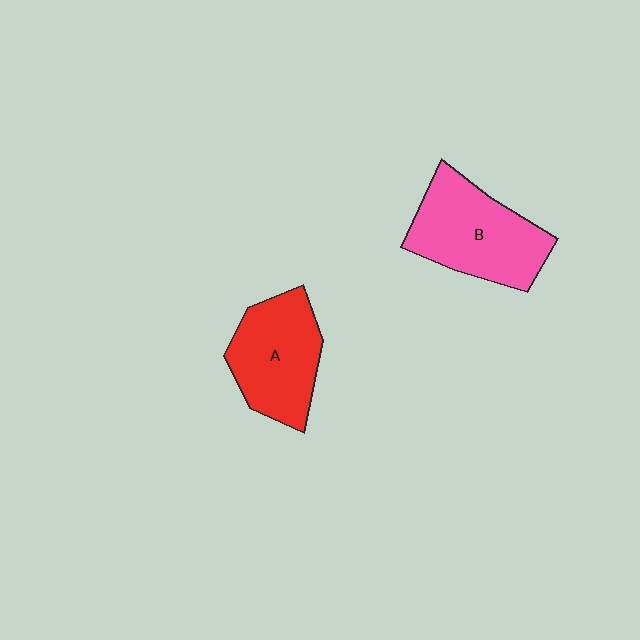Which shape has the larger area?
Shape B (pink).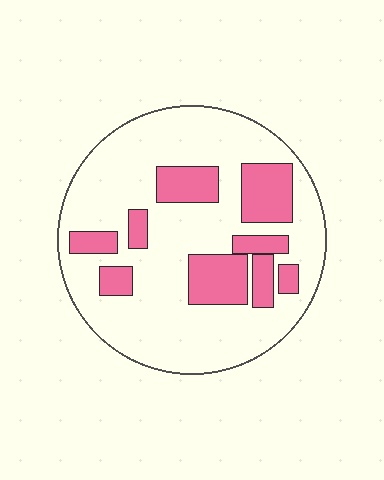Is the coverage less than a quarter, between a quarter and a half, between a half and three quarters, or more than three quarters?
Between a quarter and a half.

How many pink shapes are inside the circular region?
9.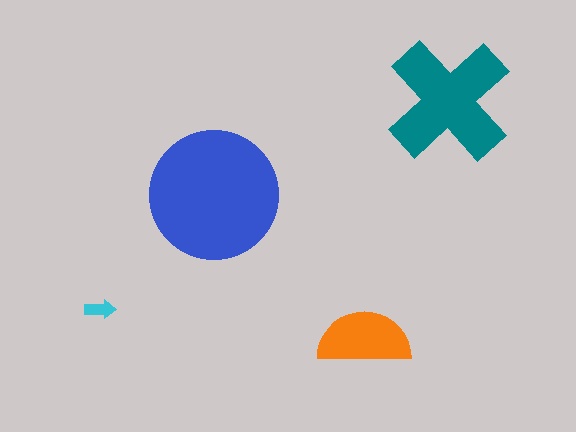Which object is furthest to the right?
The teal cross is rightmost.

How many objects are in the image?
There are 4 objects in the image.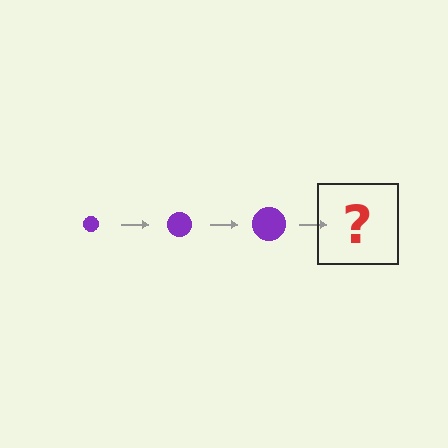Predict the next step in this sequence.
The next step is a purple circle, larger than the previous one.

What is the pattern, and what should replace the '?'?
The pattern is that the circle gets progressively larger each step. The '?' should be a purple circle, larger than the previous one.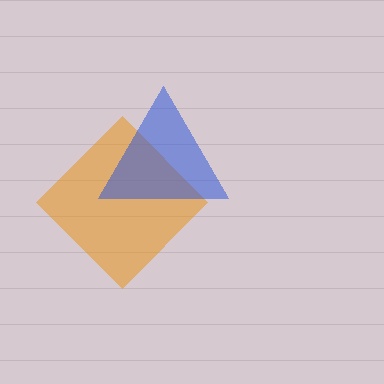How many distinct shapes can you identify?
There are 2 distinct shapes: an orange diamond, a blue triangle.